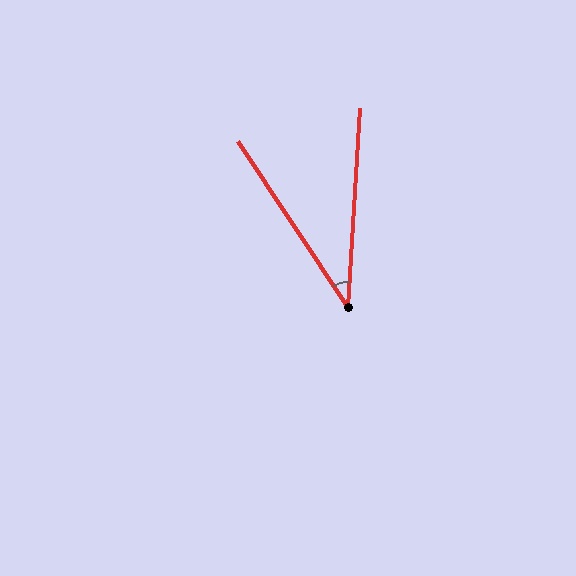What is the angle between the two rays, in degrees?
Approximately 37 degrees.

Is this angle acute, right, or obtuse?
It is acute.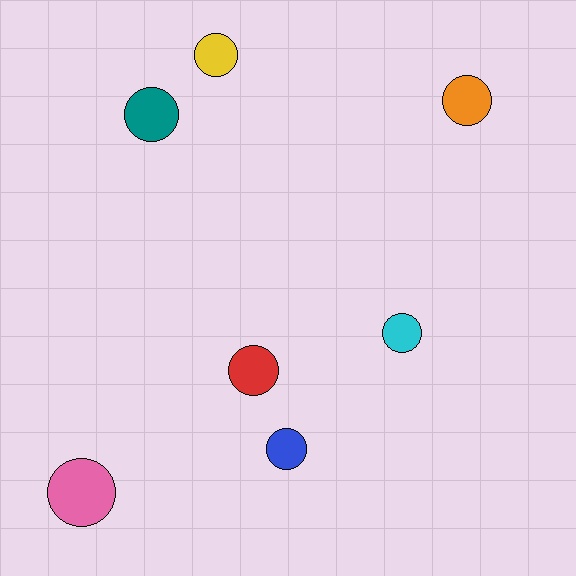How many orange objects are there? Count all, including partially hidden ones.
There is 1 orange object.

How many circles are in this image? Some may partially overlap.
There are 7 circles.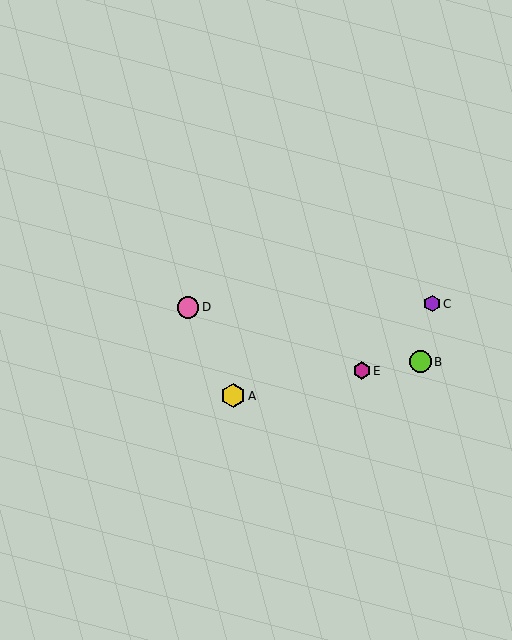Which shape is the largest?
The yellow hexagon (labeled A) is the largest.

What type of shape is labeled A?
Shape A is a yellow hexagon.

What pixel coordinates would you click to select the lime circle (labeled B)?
Click at (420, 362) to select the lime circle B.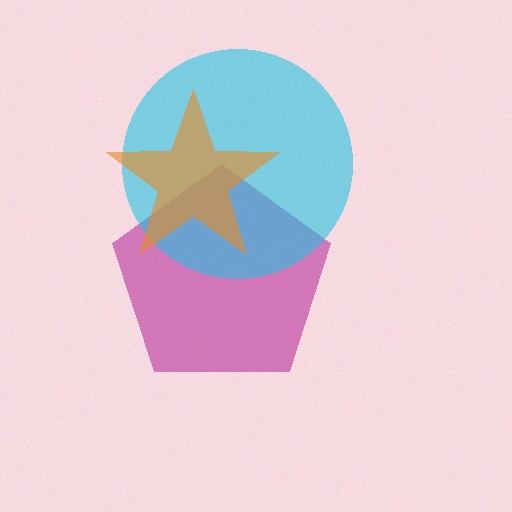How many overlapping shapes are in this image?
There are 3 overlapping shapes in the image.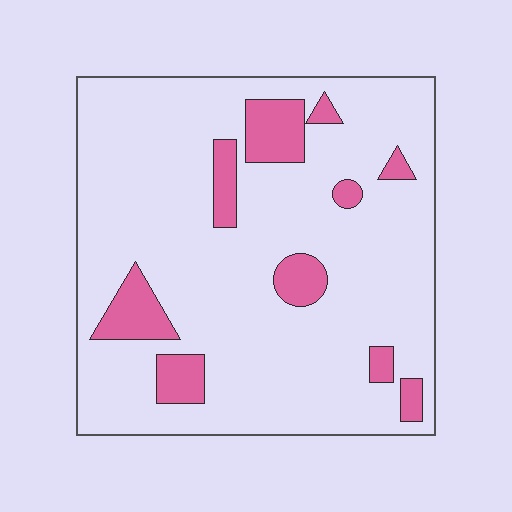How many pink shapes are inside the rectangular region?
10.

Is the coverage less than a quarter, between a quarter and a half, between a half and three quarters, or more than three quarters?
Less than a quarter.